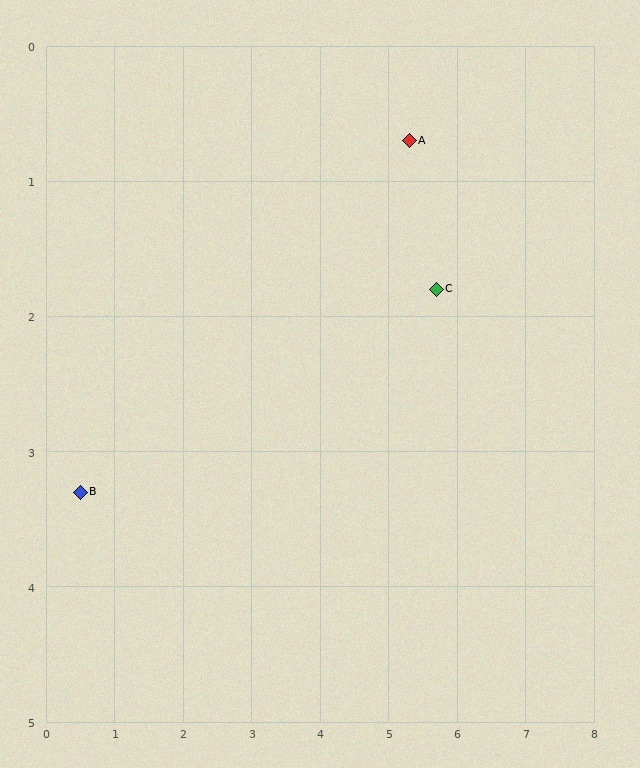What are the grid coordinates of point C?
Point C is at approximately (5.7, 1.8).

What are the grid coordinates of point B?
Point B is at approximately (0.5, 3.3).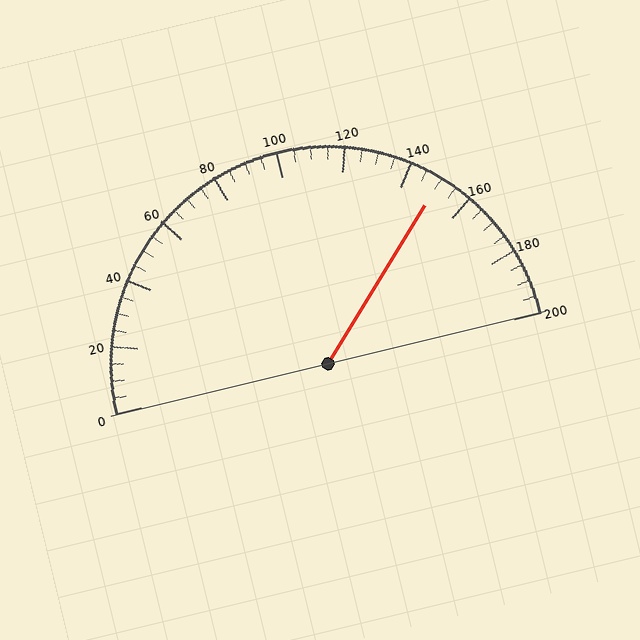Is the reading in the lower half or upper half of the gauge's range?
The reading is in the upper half of the range (0 to 200).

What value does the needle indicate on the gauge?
The needle indicates approximately 150.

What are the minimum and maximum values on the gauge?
The gauge ranges from 0 to 200.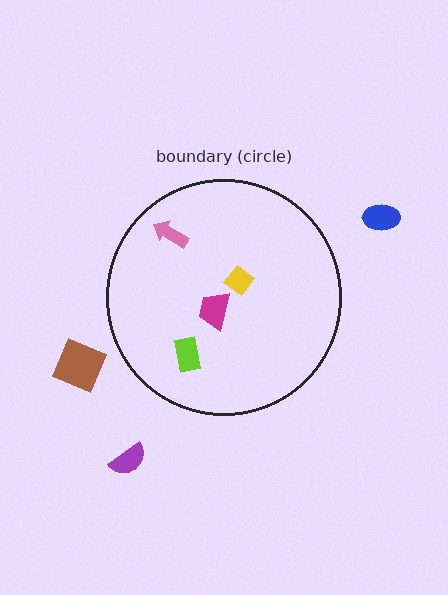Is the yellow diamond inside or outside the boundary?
Inside.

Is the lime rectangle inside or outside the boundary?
Inside.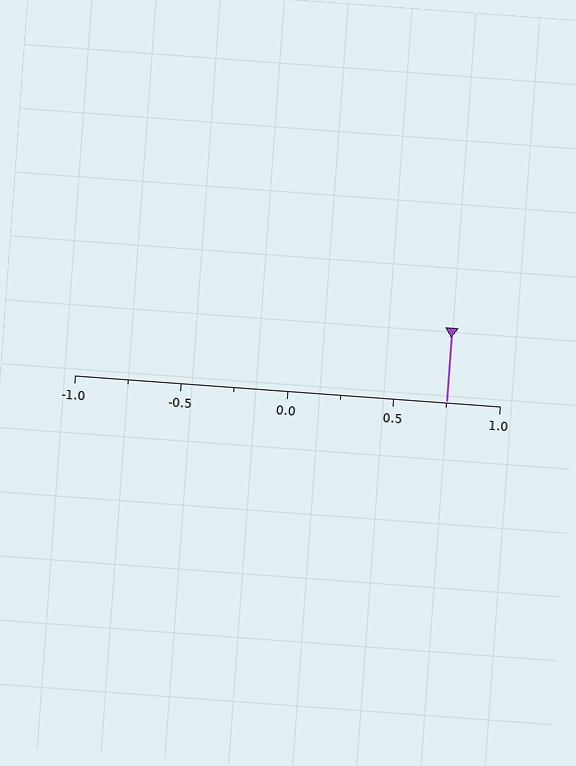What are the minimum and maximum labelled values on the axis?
The axis runs from -1.0 to 1.0.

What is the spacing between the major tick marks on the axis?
The major ticks are spaced 0.5 apart.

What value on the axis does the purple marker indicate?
The marker indicates approximately 0.75.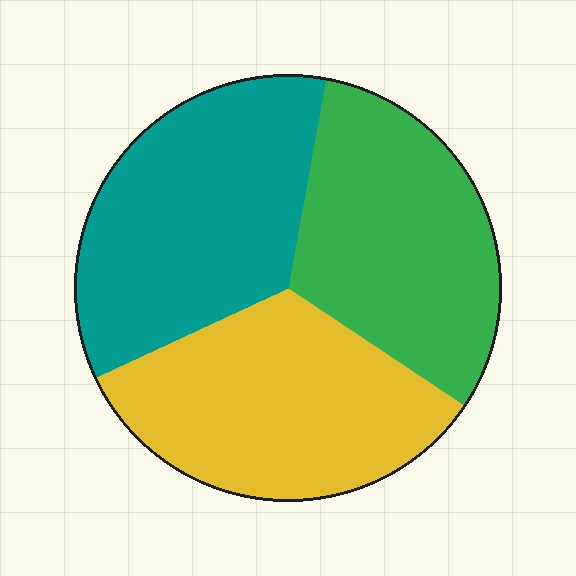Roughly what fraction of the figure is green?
Green covers roughly 30% of the figure.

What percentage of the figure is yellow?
Yellow takes up about one third (1/3) of the figure.